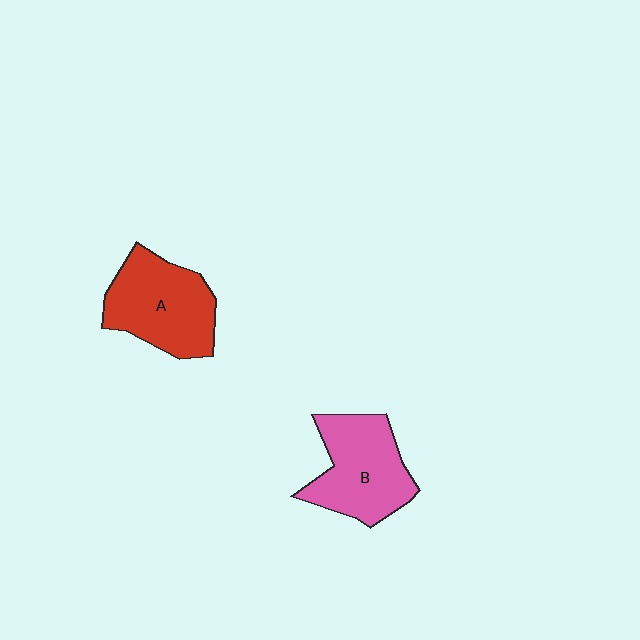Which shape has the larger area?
Shape A (red).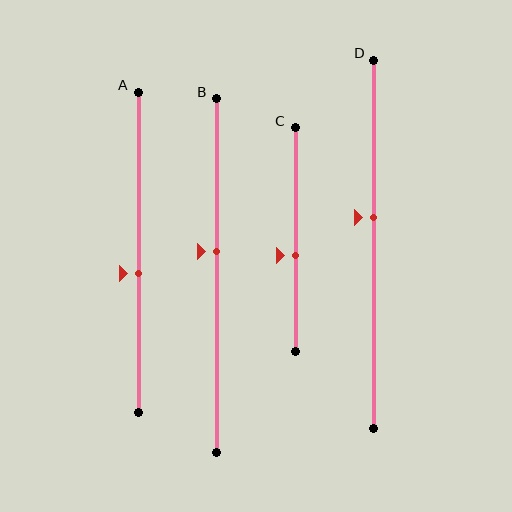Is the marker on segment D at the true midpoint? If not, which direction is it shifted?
No, the marker on segment D is shifted upward by about 7% of the segment length.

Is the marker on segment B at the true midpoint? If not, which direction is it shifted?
No, the marker on segment B is shifted upward by about 7% of the segment length.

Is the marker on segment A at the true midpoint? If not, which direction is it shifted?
No, the marker on segment A is shifted downward by about 6% of the segment length.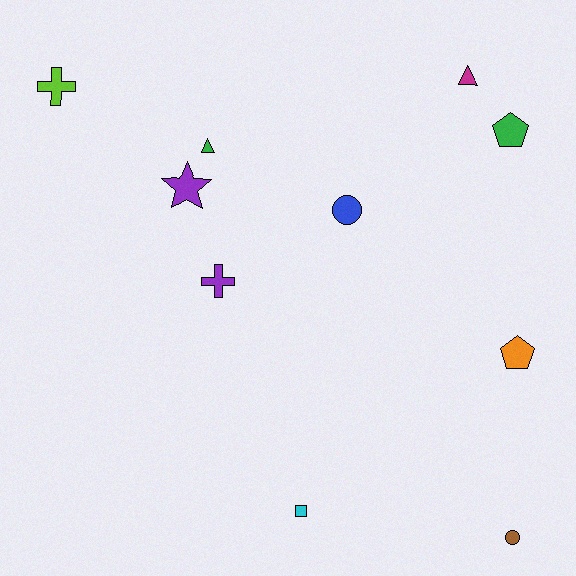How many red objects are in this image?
There are no red objects.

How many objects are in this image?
There are 10 objects.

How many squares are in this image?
There is 1 square.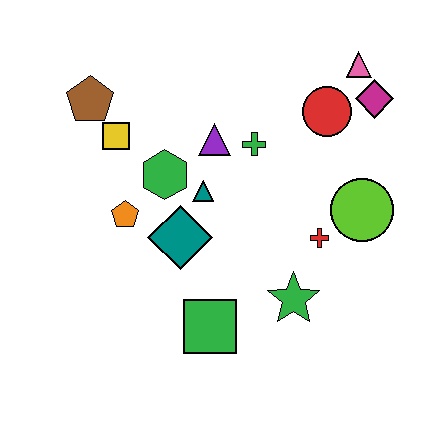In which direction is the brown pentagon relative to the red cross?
The brown pentagon is to the left of the red cross.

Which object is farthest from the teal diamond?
The pink triangle is farthest from the teal diamond.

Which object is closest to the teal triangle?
The green hexagon is closest to the teal triangle.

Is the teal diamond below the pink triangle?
Yes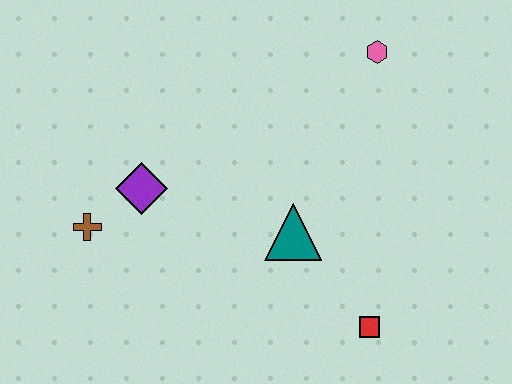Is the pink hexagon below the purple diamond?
No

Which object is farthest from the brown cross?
The pink hexagon is farthest from the brown cross.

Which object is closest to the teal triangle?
The red square is closest to the teal triangle.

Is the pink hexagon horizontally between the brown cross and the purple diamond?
No